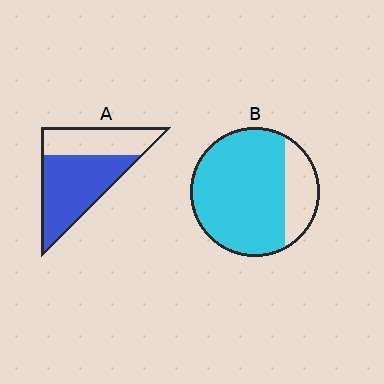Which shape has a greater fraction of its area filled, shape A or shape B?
Shape B.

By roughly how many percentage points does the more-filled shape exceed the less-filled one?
By roughly 15 percentage points (B over A).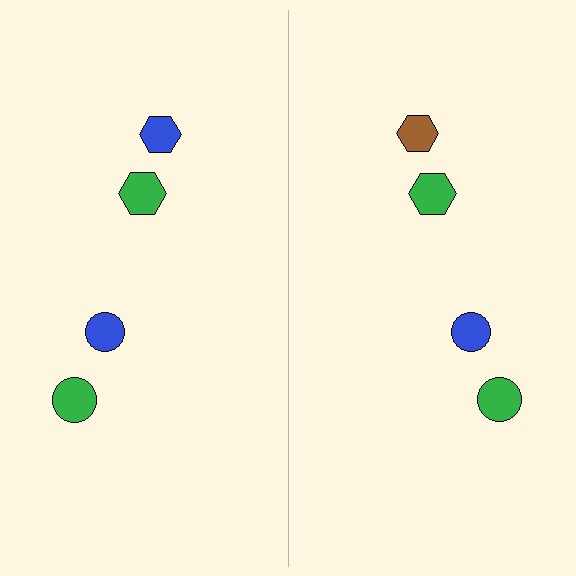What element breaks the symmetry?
The brown hexagon on the right side breaks the symmetry — its mirror counterpart is blue.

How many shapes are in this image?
There are 8 shapes in this image.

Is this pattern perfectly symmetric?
No, the pattern is not perfectly symmetric. The brown hexagon on the right side breaks the symmetry — its mirror counterpart is blue.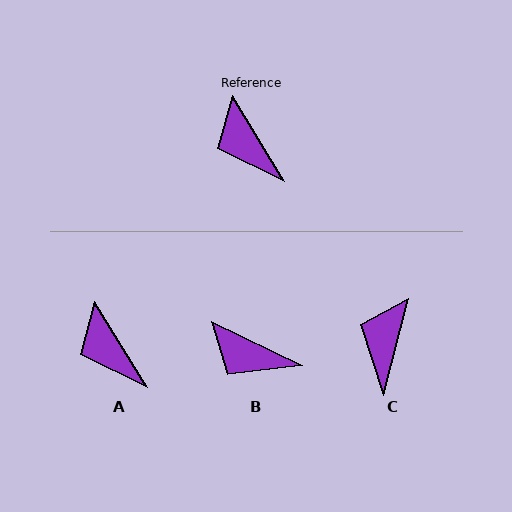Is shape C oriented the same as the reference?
No, it is off by about 46 degrees.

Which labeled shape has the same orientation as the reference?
A.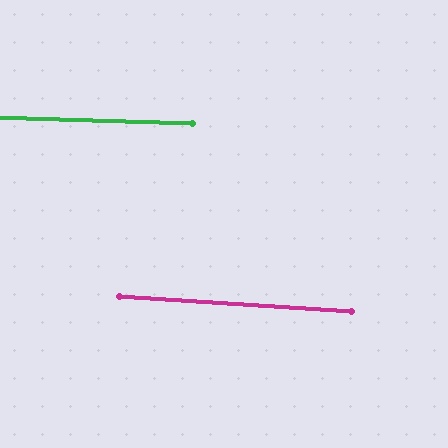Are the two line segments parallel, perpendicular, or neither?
Parallel — their directions differ by only 1.9°.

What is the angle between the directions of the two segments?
Approximately 2 degrees.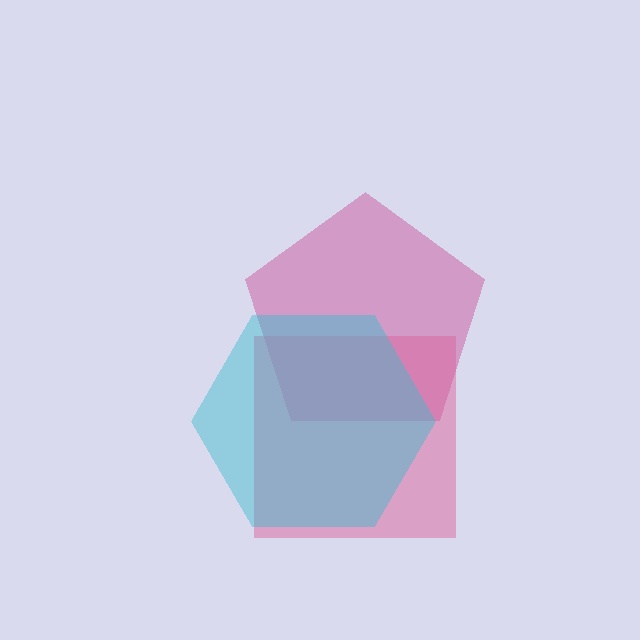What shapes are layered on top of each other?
The layered shapes are: a magenta pentagon, a pink square, a cyan hexagon.